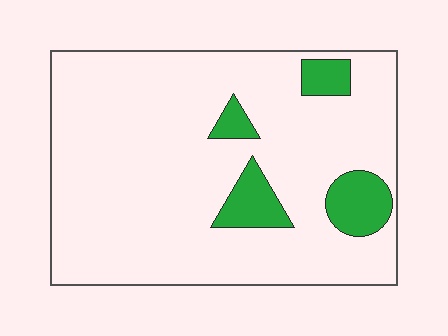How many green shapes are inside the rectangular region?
4.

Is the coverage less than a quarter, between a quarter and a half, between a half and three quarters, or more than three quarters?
Less than a quarter.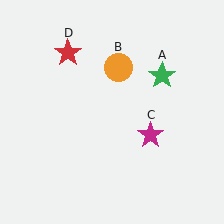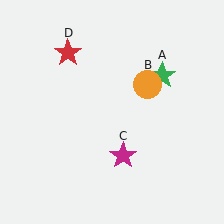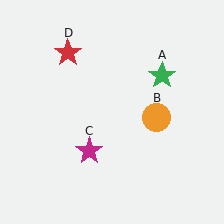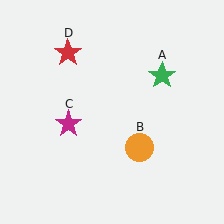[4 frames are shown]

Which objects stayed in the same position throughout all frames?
Green star (object A) and red star (object D) remained stationary.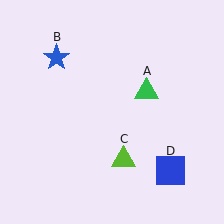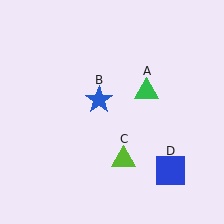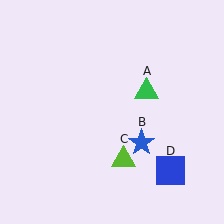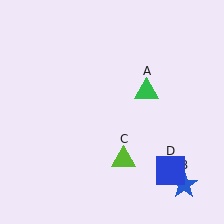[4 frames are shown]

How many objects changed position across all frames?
1 object changed position: blue star (object B).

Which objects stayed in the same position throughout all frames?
Green triangle (object A) and lime triangle (object C) and blue square (object D) remained stationary.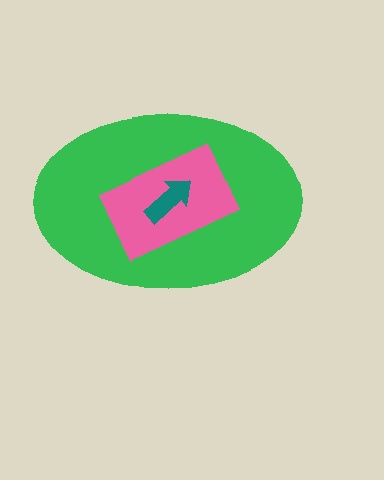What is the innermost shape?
The teal arrow.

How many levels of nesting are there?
3.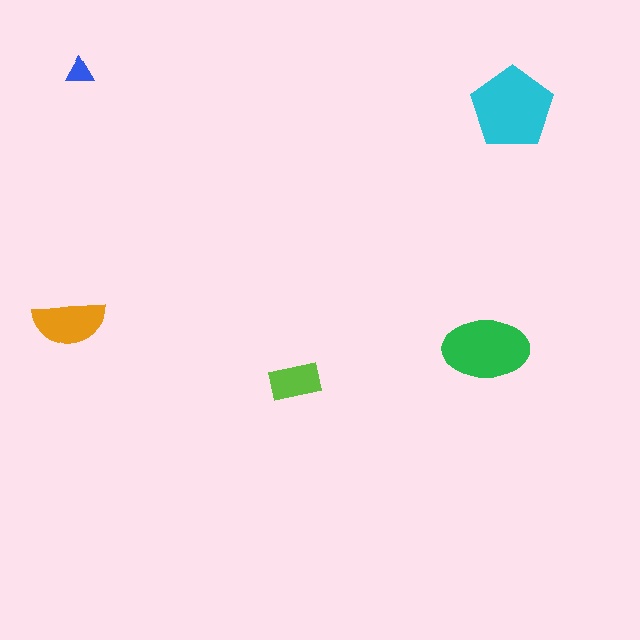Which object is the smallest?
The blue triangle.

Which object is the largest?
The cyan pentagon.